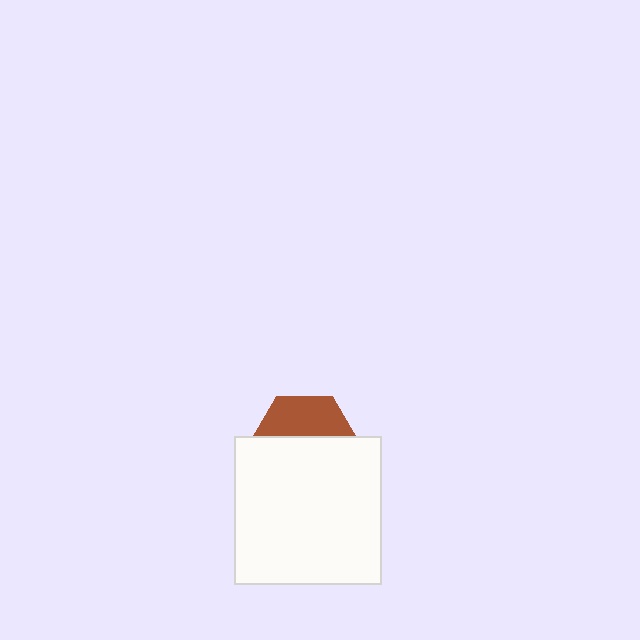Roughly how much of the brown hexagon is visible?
A small part of it is visible (roughly 38%).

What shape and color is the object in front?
The object in front is a white square.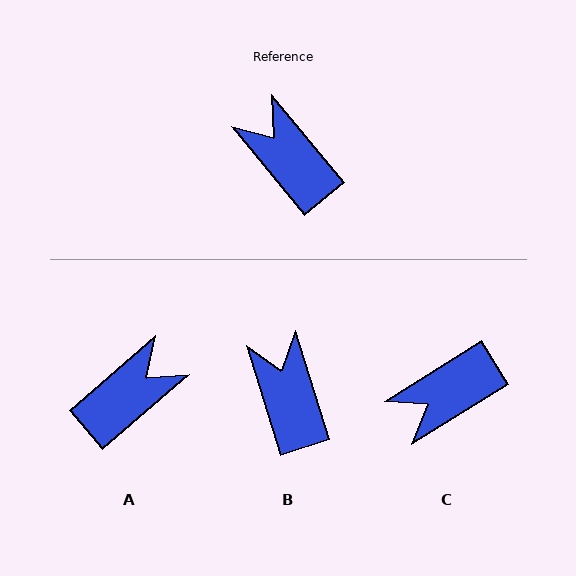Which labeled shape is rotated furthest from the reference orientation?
A, about 89 degrees away.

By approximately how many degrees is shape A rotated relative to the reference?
Approximately 89 degrees clockwise.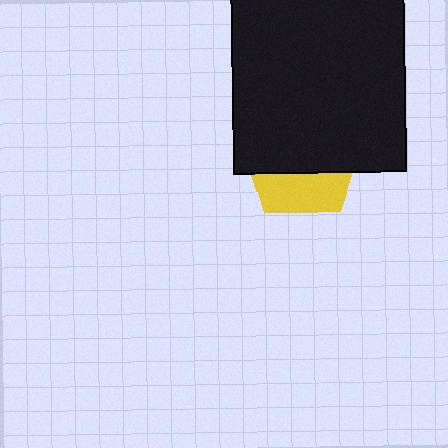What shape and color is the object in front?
The object in front is a black rectangle.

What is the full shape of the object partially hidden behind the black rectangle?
The partially hidden object is a yellow pentagon.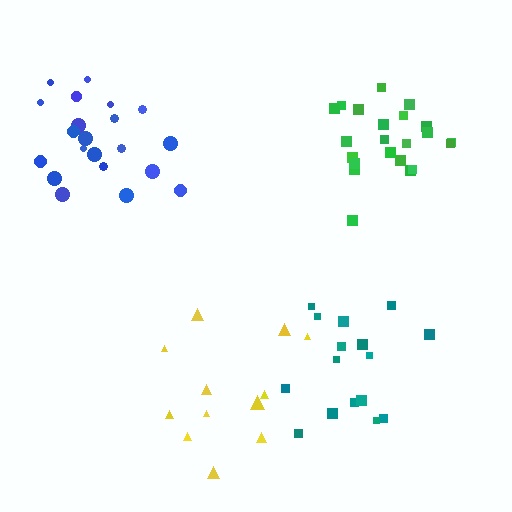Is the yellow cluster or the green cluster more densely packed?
Green.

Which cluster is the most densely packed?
Blue.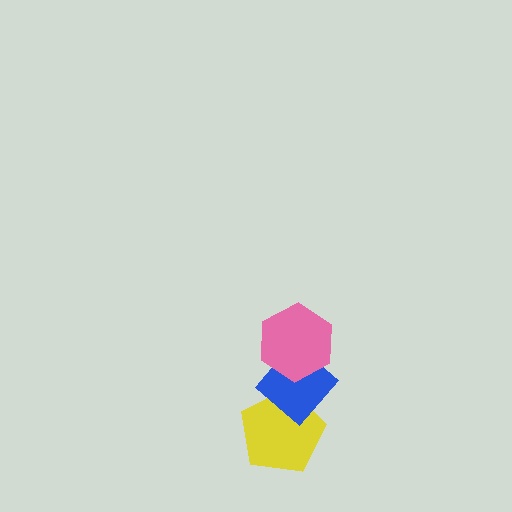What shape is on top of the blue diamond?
The pink hexagon is on top of the blue diamond.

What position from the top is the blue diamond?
The blue diamond is 2nd from the top.